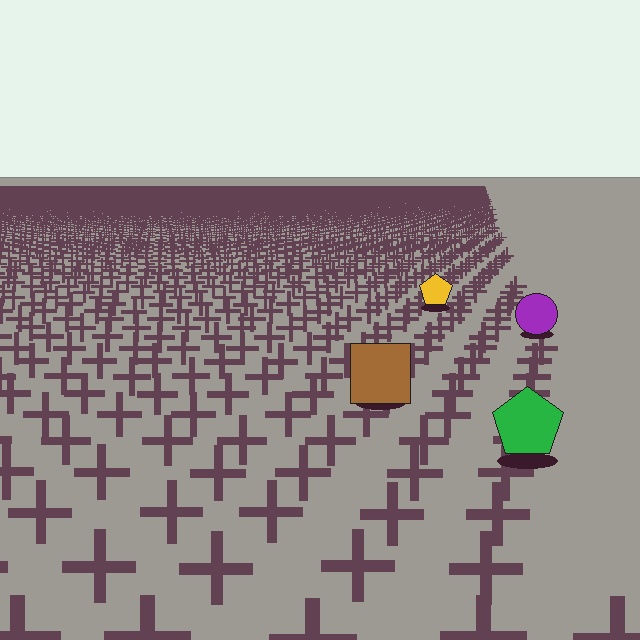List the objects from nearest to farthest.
From nearest to farthest: the green pentagon, the brown square, the purple circle, the yellow pentagon.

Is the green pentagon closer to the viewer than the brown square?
Yes. The green pentagon is closer — you can tell from the texture gradient: the ground texture is coarser near it.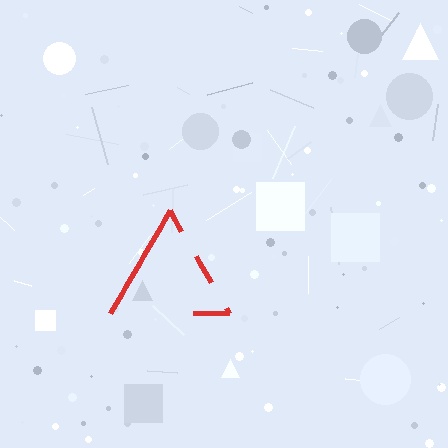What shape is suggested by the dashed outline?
The dashed outline suggests a triangle.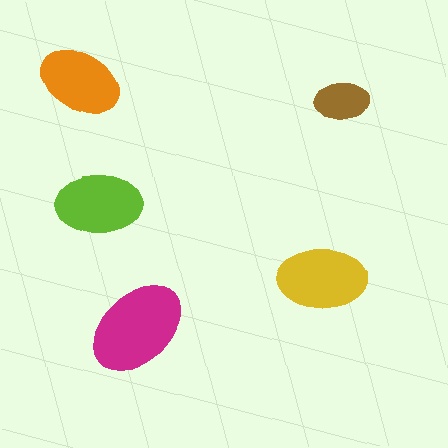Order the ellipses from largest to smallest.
the magenta one, the yellow one, the lime one, the orange one, the brown one.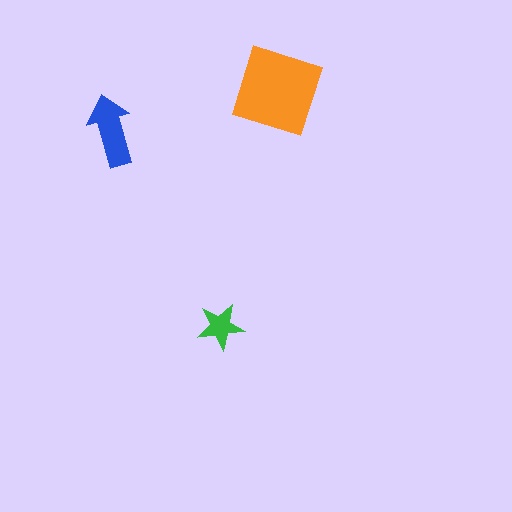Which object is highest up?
The orange square is topmost.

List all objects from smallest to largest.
The green star, the blue arrow, the orange square.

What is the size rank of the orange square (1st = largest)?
1st.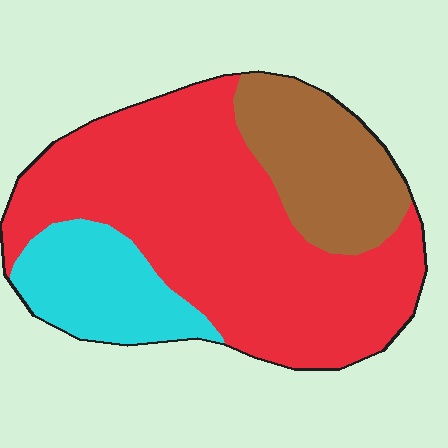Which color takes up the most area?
Red, at roughly 60%.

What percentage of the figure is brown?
Brown covers roughly 20% of the figure.